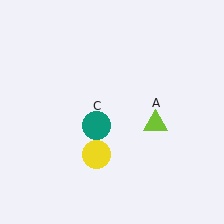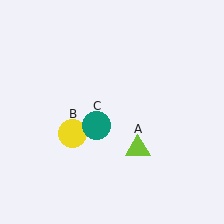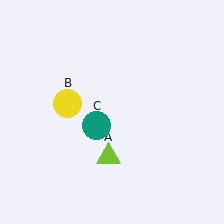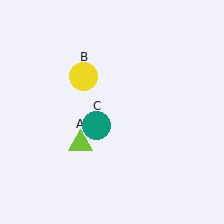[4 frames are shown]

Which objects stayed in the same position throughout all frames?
Teal circle (object C) remained stationary.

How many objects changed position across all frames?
2 objects changed position: lime triangle (object A), yellow circle (object B).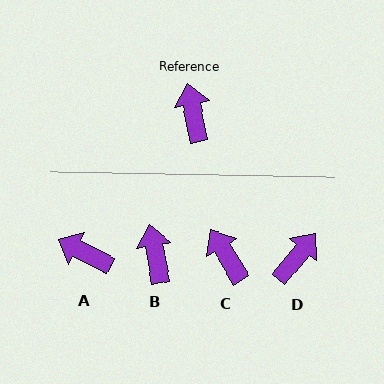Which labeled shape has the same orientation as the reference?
B.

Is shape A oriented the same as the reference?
No, it is off by about 52 degrees.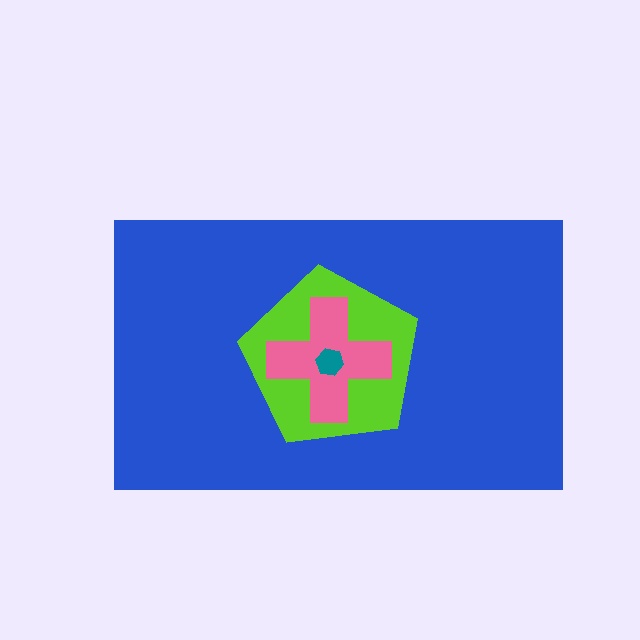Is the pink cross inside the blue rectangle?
Yes.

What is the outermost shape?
The blue rectangle.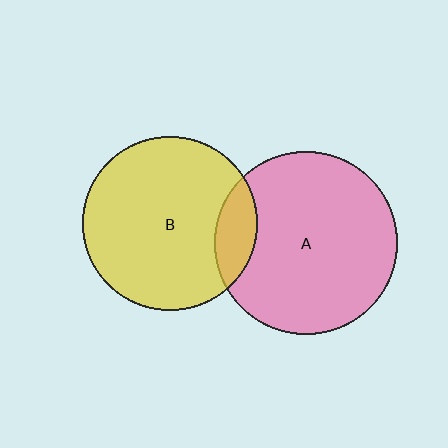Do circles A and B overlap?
Yes.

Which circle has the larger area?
Circle A (pink).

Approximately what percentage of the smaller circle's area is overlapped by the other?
Approximately 15%.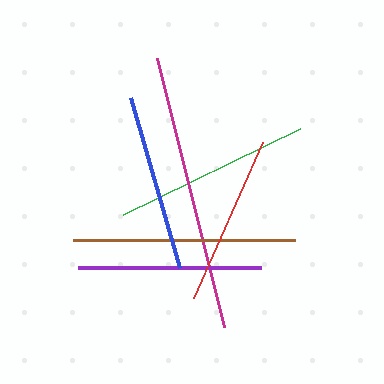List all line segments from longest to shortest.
From longest to shortest: magenta, brown, green, purple, blue, red.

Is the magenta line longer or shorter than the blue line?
The magenta line is longer than the blue line.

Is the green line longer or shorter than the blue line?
The green line is longer than the blue line.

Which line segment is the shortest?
The red line is the shortest at approximately 170 pixels.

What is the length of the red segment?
The red segment is approximately 170 pixels long.